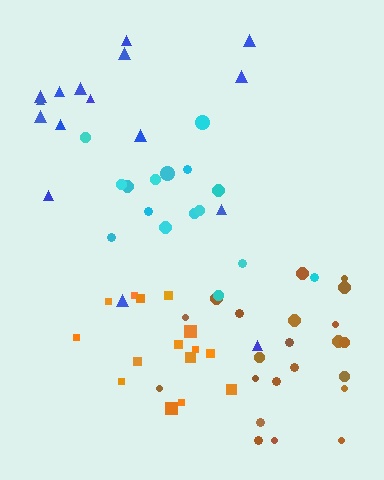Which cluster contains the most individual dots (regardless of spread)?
Brown (23).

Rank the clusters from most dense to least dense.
orange, brown, cyan, blue.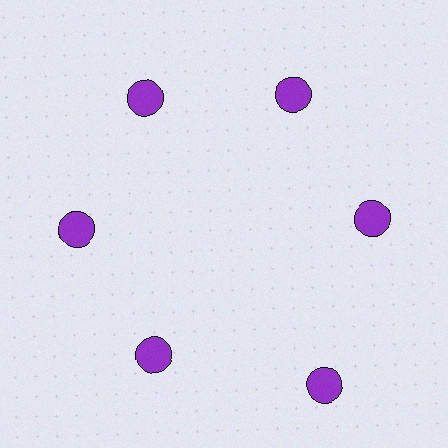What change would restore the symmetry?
The symmetry would be restored by moving it inward, back onto the ring so that all 6 circles sit at equal angles and equal distance from the center.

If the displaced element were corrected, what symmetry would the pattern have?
It would have 6-fold rotational symmetry — the pattern would map onto itself every 60 degrees.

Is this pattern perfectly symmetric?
No. The 6 purple circles are arranged in a ring, but one element near the 5 o'clock position is pushed outward from the center, breaking the 6-fold rotational symmetry.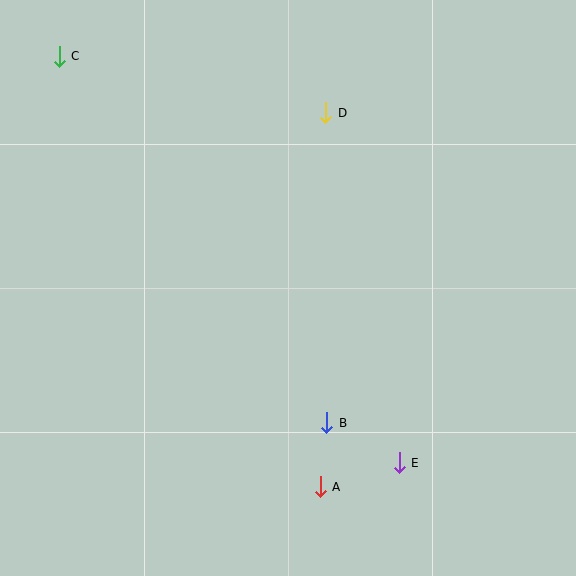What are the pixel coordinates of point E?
Point E is at (399, 463).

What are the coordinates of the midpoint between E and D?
The midpoint between E and D is at (362, 288).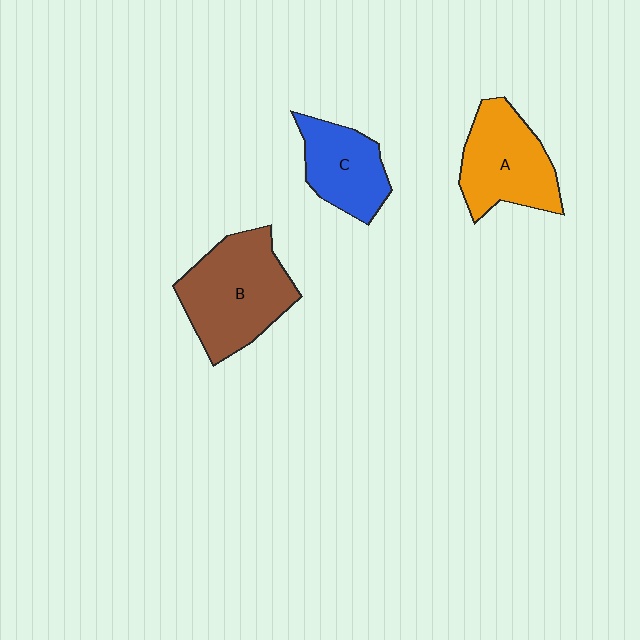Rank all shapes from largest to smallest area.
From largest to smallest: B (brown), A (orange), C (blue).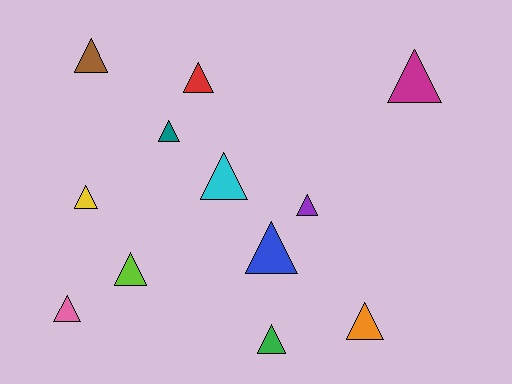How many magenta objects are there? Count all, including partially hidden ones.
There is 1 magenta object.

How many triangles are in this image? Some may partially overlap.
There are 12 triangles.